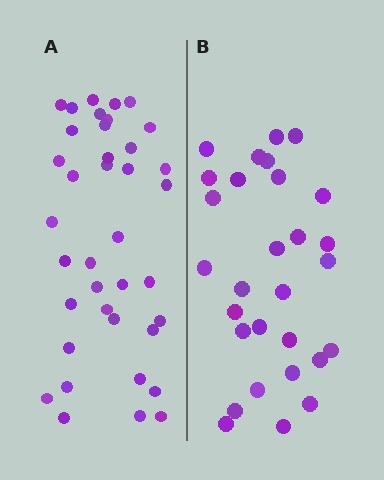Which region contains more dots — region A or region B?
Region A (the left region) has more dots.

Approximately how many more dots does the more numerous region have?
Region A has roughly 8 or so more dots than region B.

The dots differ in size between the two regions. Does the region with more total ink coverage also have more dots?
No. Region B has more total ink coverage because its dots are larger, but region A actually contains more individual dots. Total area can be misleading — the number of items is what matters here.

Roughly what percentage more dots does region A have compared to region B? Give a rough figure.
About 30% more.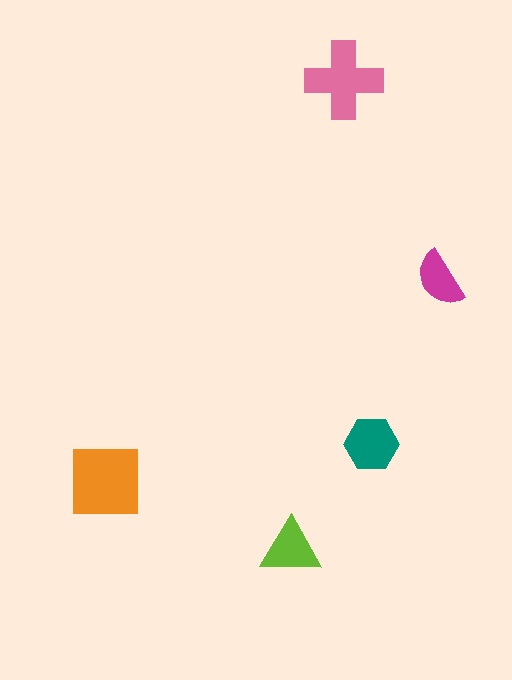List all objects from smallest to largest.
The magenta semicircle, the lime triangle, the teal hexagon, the pink cross, the orange square.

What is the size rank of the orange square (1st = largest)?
1st.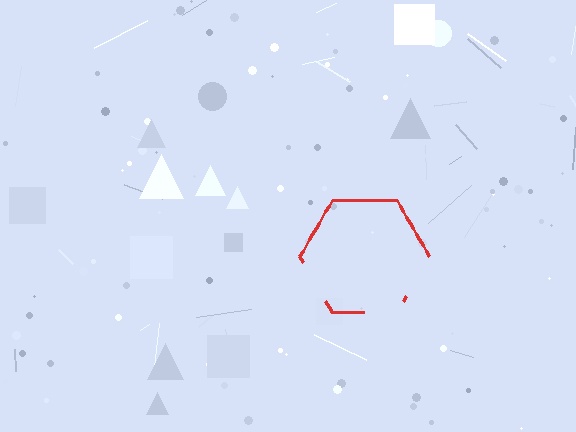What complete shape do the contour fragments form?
The contour fragments form a hexagon.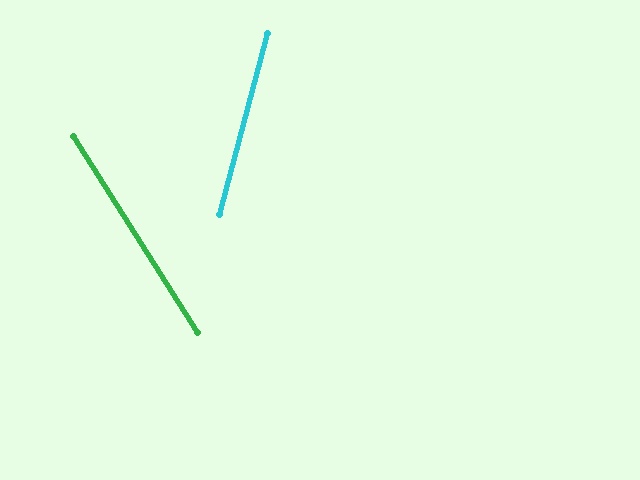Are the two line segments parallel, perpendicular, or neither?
Neither parallel nor perpendicular — they differ by about 47°.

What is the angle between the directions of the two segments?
Approximately 47 degrees.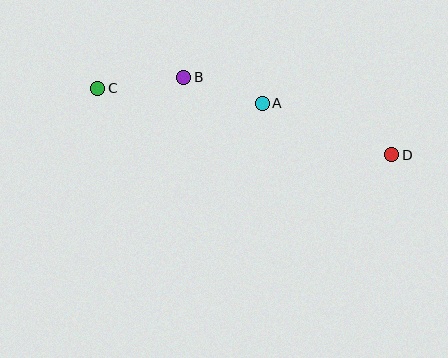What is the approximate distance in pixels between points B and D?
The distance between B and D is approximately 222 pixels.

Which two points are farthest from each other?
Points C and D are farthest from each other.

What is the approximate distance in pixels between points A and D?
The distance between A and D is approximately 139 pixels.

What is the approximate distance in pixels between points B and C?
The distance between B and C is approximately 87 pixels.